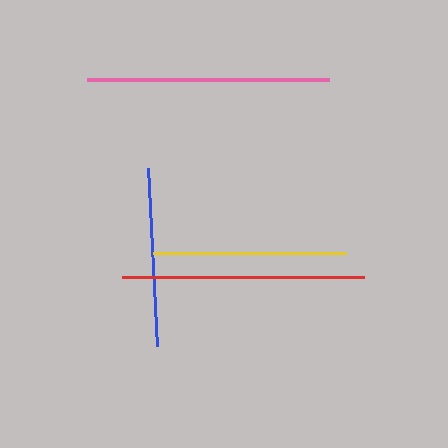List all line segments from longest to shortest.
From longest to shortest: red, pink, yellow, blue.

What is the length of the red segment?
The red segment is approximately 243 pixels long.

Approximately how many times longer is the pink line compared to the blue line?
The pink line is approximately 1.4 times the length of the blue line.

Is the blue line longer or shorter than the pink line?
The pink line is longer than the blue line.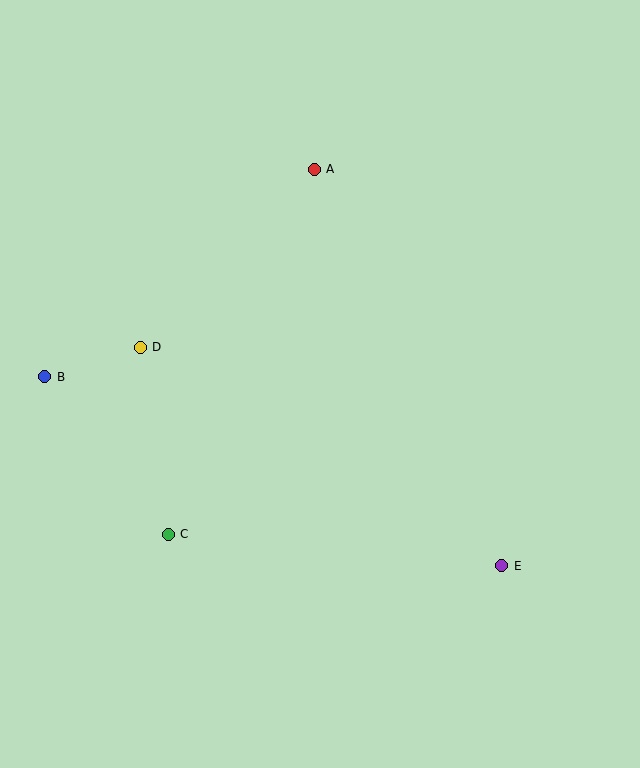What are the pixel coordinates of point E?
Point E is at (502, 566).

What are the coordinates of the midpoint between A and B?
The midpoint between A and B is at (180, 273).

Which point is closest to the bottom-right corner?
Point E is closest to the bottom-right corner.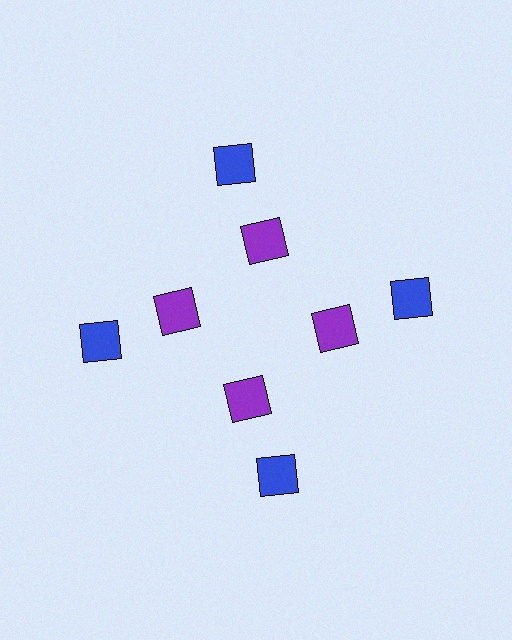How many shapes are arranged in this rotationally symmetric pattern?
There are 8 shapes, arranged in 4 groups of 2.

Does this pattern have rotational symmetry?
Yes, this pattern has 4-fold rotational symmetry. It looks the same after rotating 90 degrees around the center.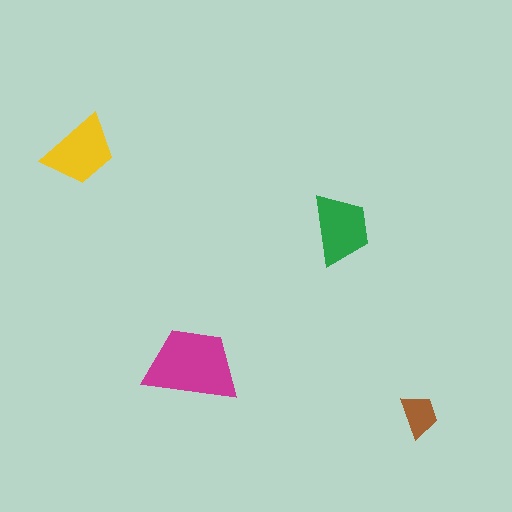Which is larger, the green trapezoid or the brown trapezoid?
The green one.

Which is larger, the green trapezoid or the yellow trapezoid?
The yellow one.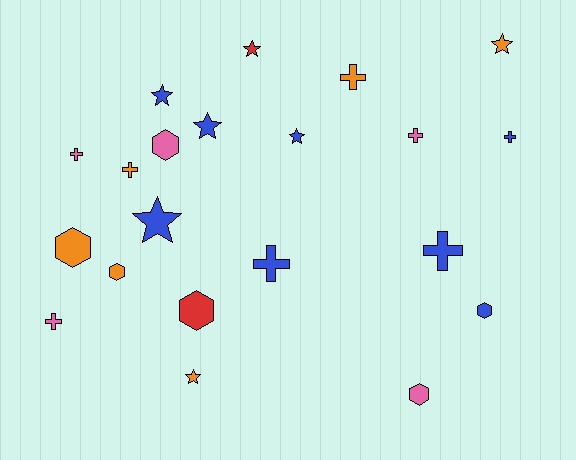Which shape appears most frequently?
Cross, with 8 objects.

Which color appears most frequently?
Blue, with 8 objects.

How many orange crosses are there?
There are 2 orange crosses.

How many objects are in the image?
There are 21 objects.